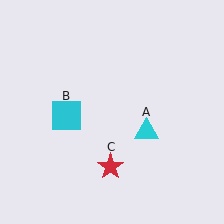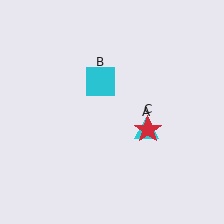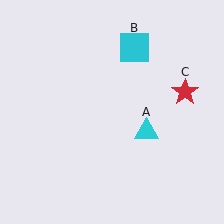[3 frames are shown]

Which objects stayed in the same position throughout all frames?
Cyan triangle (object A) remained stationary.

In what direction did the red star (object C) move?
The red star (object C) moved up and to the right.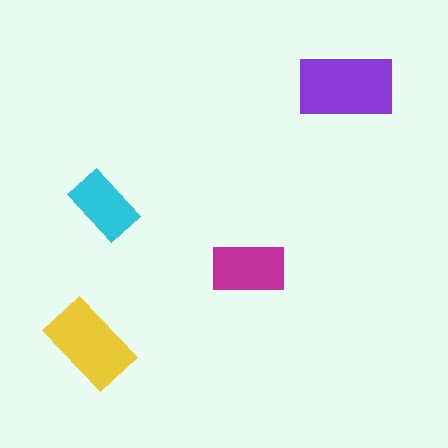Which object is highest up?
The purple rectangle is topmost.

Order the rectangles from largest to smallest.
the purple one, the yellow one, the magenta one, the cyan one.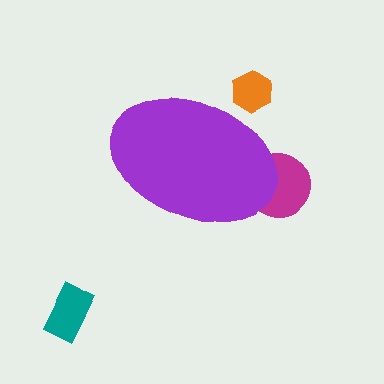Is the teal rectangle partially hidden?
No, the teal rectangle is fully visible.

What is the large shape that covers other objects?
A purple ellipse.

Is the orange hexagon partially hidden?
Yes, the orange hexagon is partially hidden behind the purple ellipse.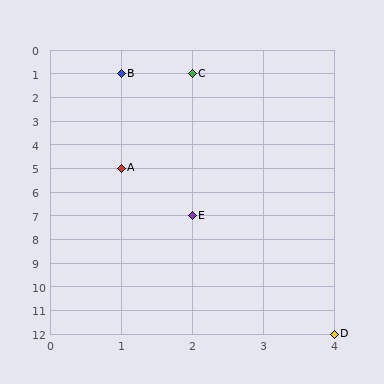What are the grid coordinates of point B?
Point B is at grid coordinates (1, 1).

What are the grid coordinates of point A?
Point A is at grid coordinates (1, 5).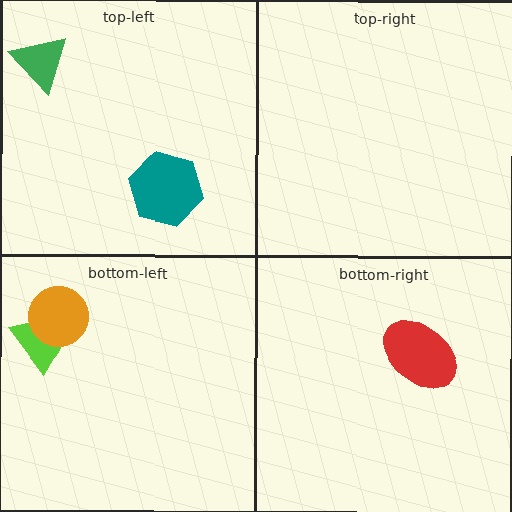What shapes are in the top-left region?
The teal hexagon, the green triangle.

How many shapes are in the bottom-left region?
2.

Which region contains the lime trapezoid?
The bottom-left region.